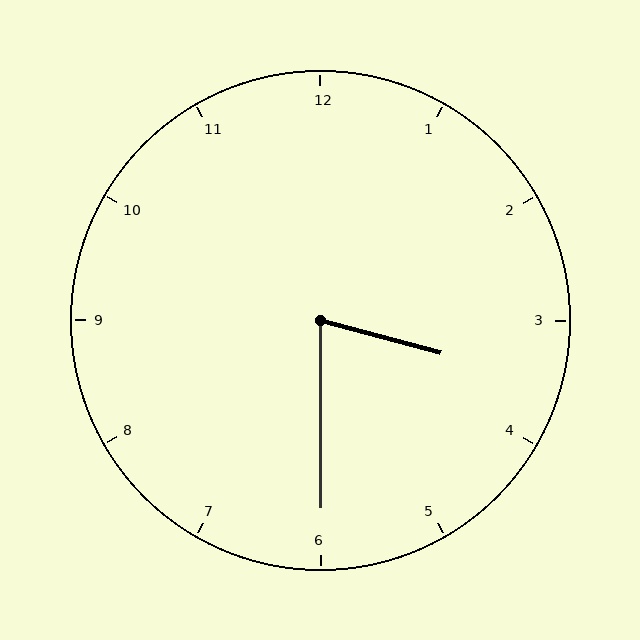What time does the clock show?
3:30.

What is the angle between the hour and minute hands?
Approximately 75 degrees.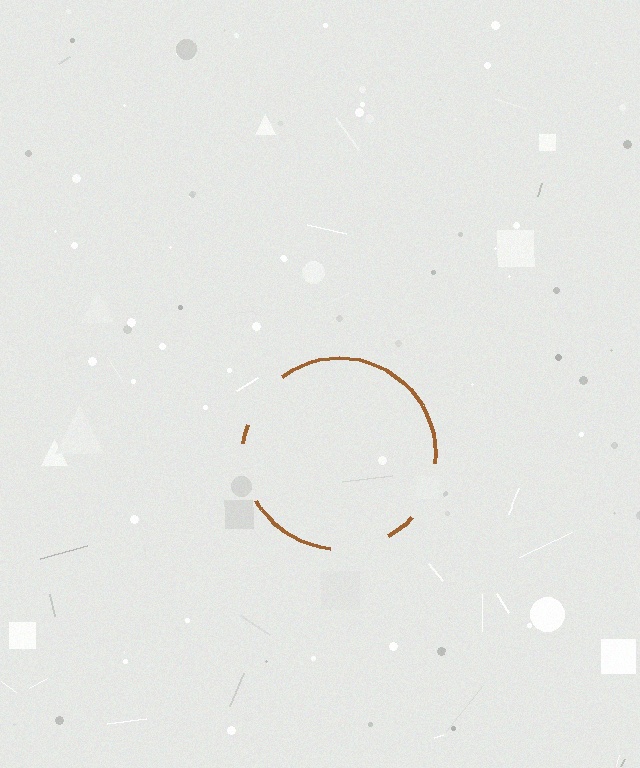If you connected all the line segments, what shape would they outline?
They would outline a circle.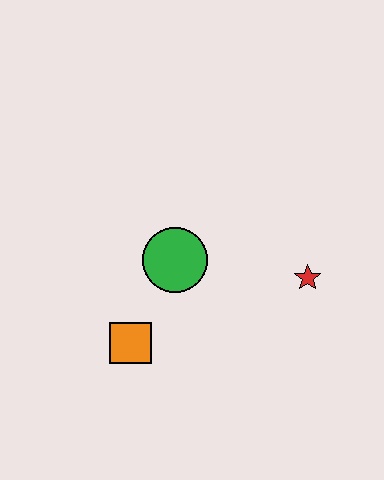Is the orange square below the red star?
Yes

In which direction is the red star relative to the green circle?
The red star is to the right of the green circle.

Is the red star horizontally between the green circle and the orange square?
No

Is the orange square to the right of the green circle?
No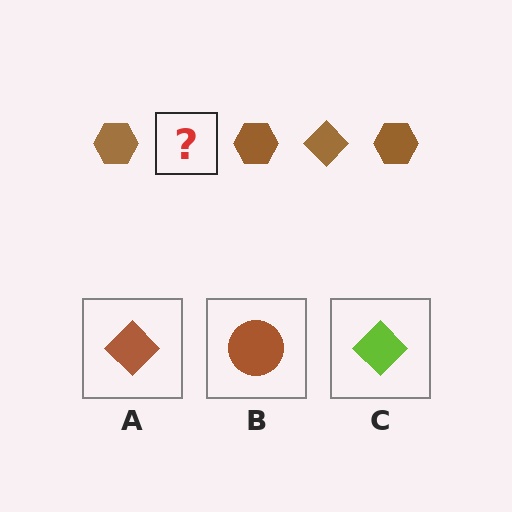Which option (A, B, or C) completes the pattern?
A.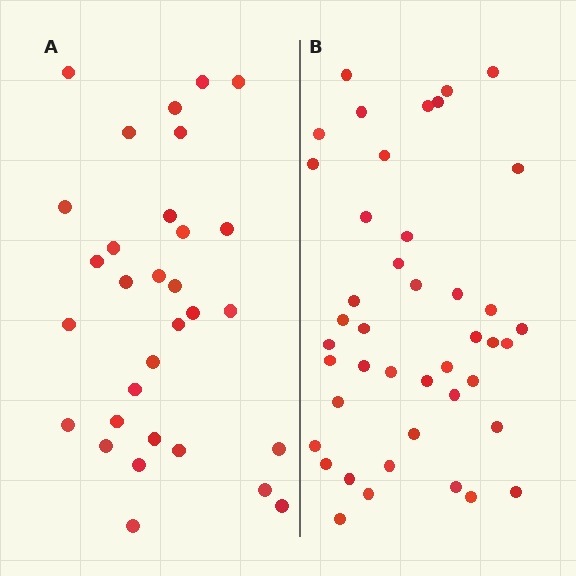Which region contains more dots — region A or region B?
Region B (the right region) has more dots.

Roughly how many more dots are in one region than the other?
Region B has roughly 12 or so more dots than region A.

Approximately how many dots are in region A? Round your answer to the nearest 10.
About 30 dots. (The exact count is 31, which rounds to 30.)